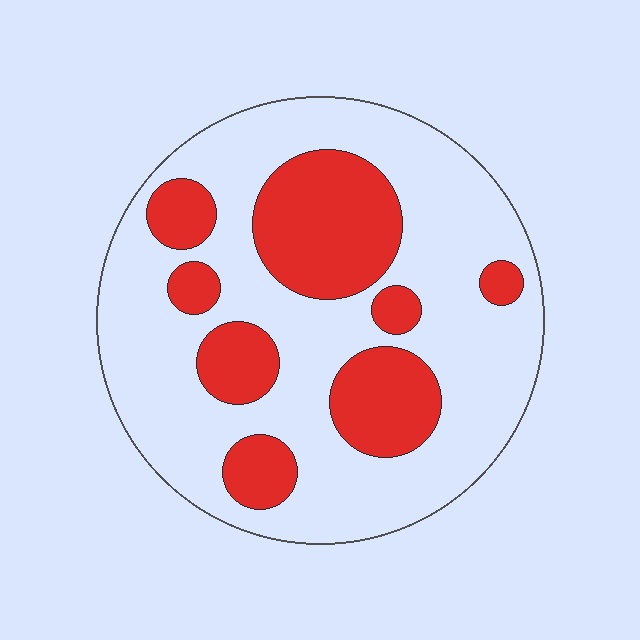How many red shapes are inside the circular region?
8.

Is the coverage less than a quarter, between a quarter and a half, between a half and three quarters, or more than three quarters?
Between a quarter and a half.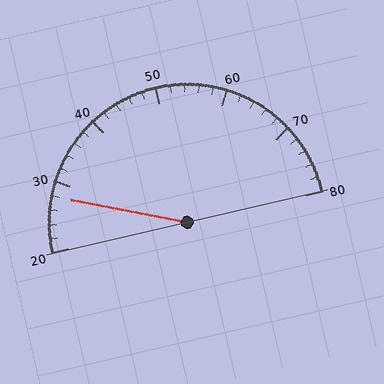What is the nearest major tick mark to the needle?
The nearest major tick mark is 30.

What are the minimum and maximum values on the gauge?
The gauge ranges from 20 to 80.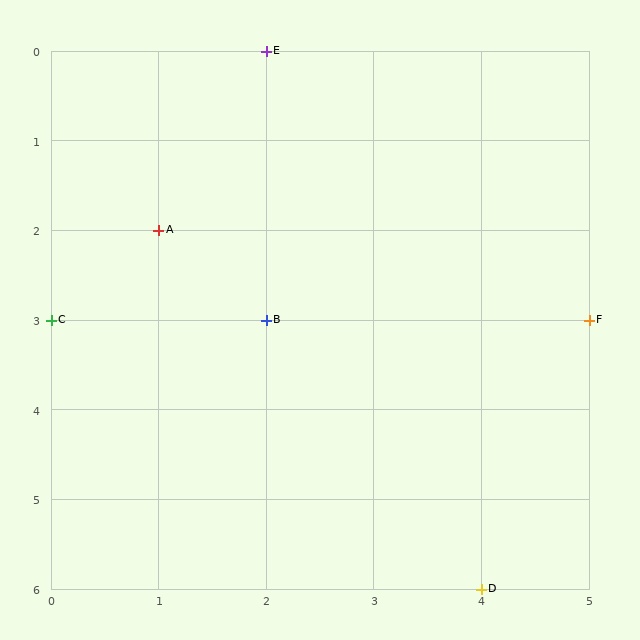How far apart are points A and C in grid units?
Points A and C are 1 column and 1 row apart (about 1.4 grid units diagonally).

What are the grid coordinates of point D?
Point D is at grid coordinates (4, 6).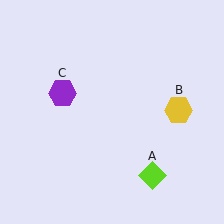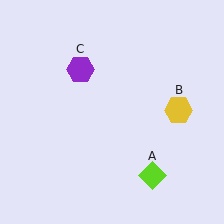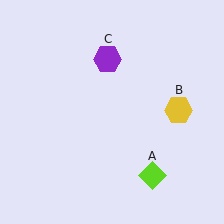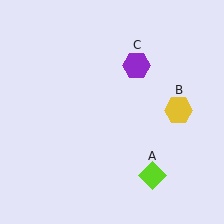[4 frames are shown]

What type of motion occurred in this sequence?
The purple hexagon (object C) rotated clockwise around the center of the scene.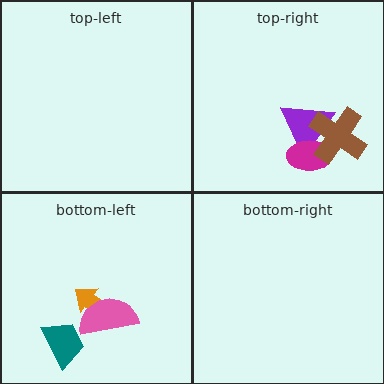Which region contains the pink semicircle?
The bottom-left region.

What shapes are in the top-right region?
The purple triangle, the magenta ellipse, the brown cross.